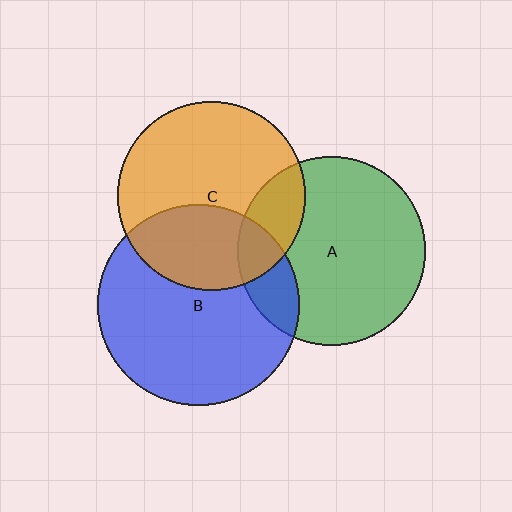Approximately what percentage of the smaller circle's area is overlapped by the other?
Approximately 35%.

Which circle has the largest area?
Circle B (blue).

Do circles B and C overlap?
Yes.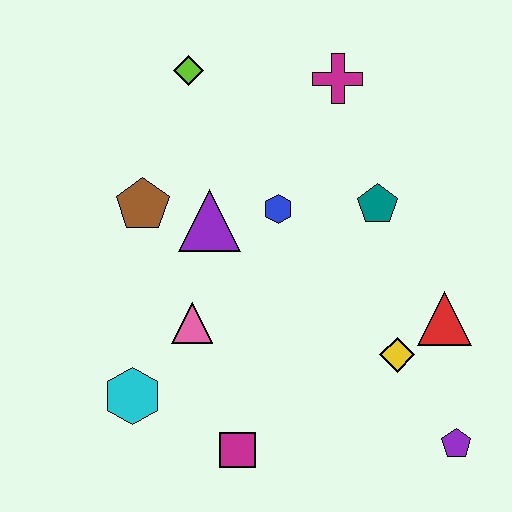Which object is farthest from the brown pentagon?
The purple pentagon is farthest from the brown pentagon.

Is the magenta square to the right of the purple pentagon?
No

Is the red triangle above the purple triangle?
No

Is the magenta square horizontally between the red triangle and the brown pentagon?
Yes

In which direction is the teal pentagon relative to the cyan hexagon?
The teal pentagon is to the right of the cyan hexagon.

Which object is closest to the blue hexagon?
The purple triangle is closest to the blue hexagon.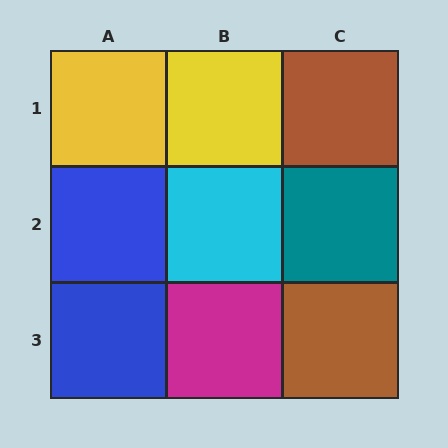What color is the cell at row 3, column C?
Brown.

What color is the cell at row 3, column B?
Magenta.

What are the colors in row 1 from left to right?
Yellow, yellow, brown.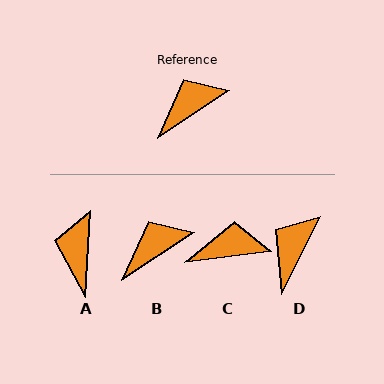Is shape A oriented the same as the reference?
No, it is off by about 53 degrees.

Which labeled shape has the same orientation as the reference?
B.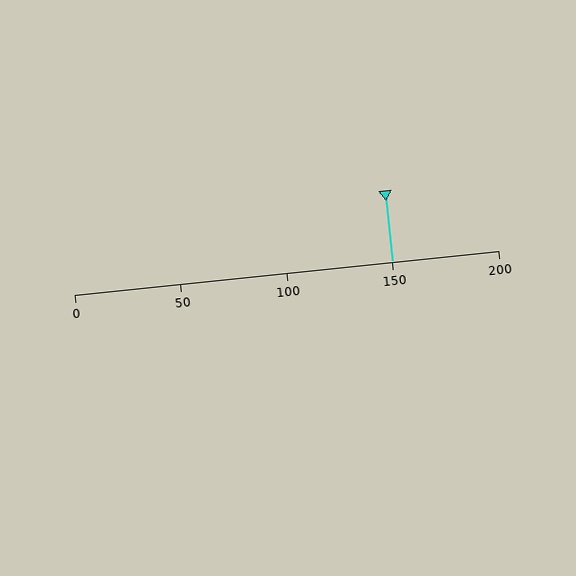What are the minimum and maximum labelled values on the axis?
The axis runs from 0 to 200.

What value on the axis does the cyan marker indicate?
The marker indicates approximately 150.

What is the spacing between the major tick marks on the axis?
The major ticks are spaced 50 apart.